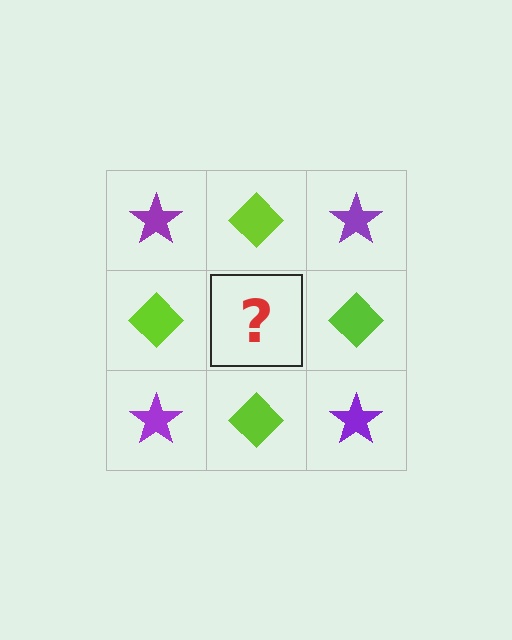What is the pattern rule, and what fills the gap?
The rule is that it alternates purple star and lime diamond in a checkerboard pattern. The gap should be filled with a purple star.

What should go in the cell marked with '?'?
The missing cell should contain a purple star.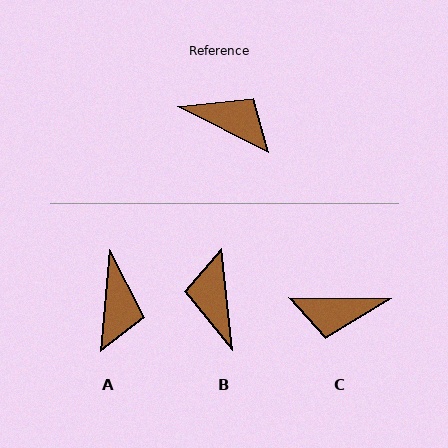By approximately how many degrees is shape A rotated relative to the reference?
Approximately 68 degrees clockwise.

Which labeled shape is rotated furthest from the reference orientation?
C, about 154 degrees away.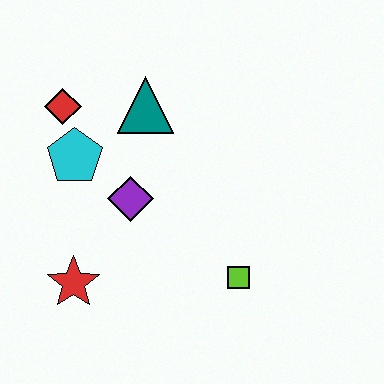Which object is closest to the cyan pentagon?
The red diamond is closest to the cyan pentagon.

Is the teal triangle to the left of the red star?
No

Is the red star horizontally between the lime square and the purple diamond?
No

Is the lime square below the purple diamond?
Yes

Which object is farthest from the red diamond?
The lime square is farthest from the red diamond.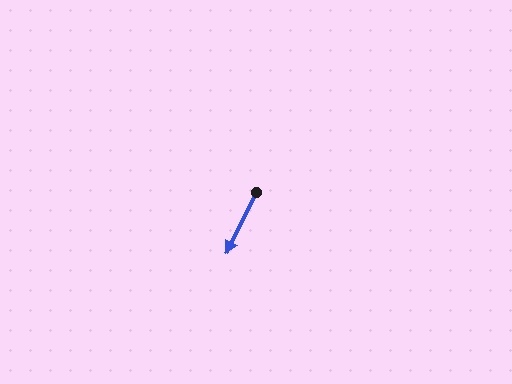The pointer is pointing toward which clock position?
Roughly 7 o'clock.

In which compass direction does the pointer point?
Southwest.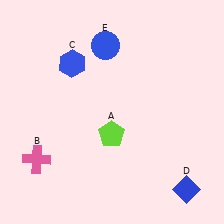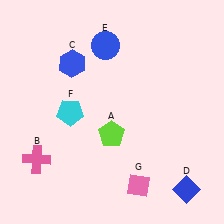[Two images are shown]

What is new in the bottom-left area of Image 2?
A cyan pentagon (F) was added in the bottom-left area of Image 2.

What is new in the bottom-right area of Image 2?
A pink diamond (G) was added in the bottom-right area of Image 2.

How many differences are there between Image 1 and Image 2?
There are 2 differences between the two images.